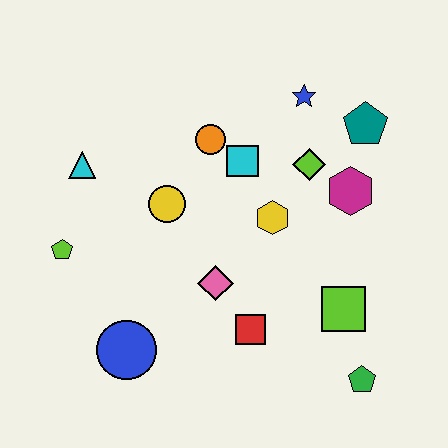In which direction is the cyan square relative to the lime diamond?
The cyan square is to the left of the lime diamond.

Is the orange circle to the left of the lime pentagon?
No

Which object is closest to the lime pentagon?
The cyan triangle is closest to the lime pentagon.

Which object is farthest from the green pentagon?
The cyan triangle is farthest from the green pentagon.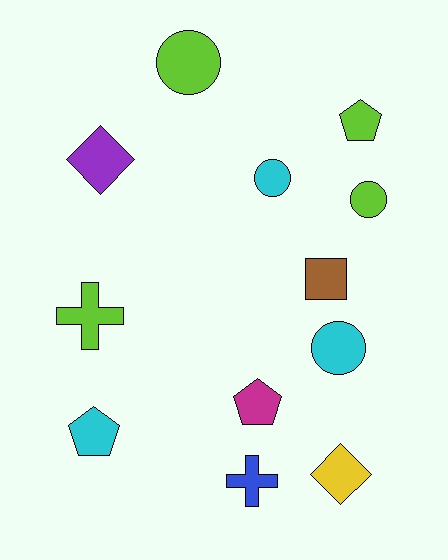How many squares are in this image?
There is 1 square.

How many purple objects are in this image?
There is 1 purple object.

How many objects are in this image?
There are 12 objects.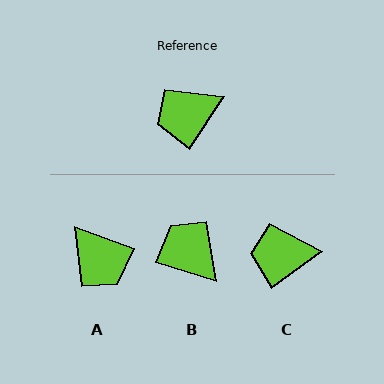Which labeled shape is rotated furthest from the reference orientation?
A, about 103 degrees away.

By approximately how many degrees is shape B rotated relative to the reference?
Approximately 73 degrees clockwise.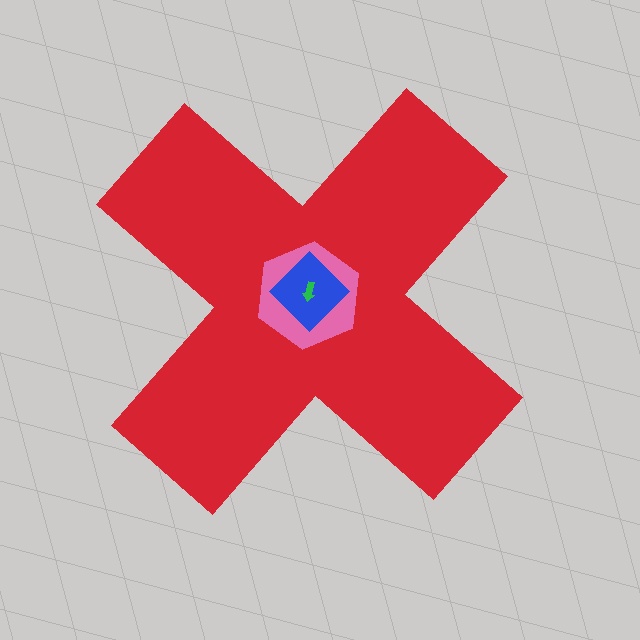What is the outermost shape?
The red cross.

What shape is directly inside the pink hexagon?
The blue diamond.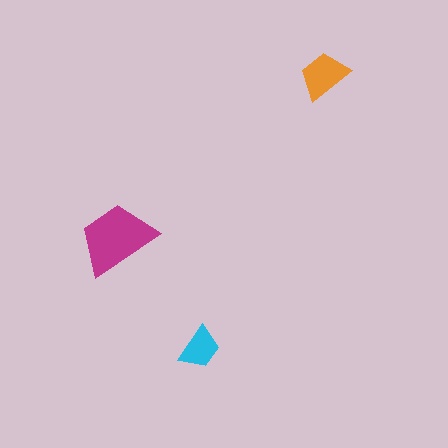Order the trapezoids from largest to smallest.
the magenta one, the orange one, the cyan one.